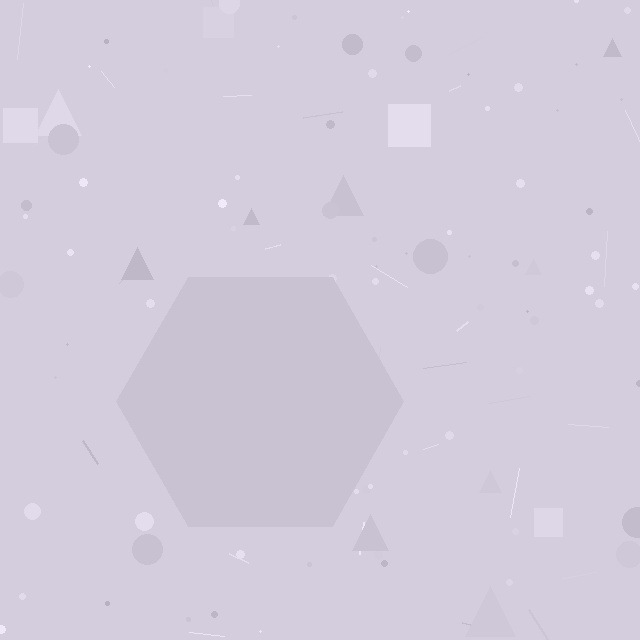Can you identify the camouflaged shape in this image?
The camouflaged shape is a hexagon.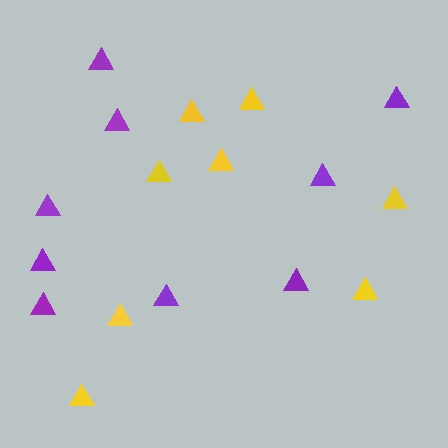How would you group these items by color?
There are 2 groups: one group of yellow triangles (8) and one group of purple triangles (9).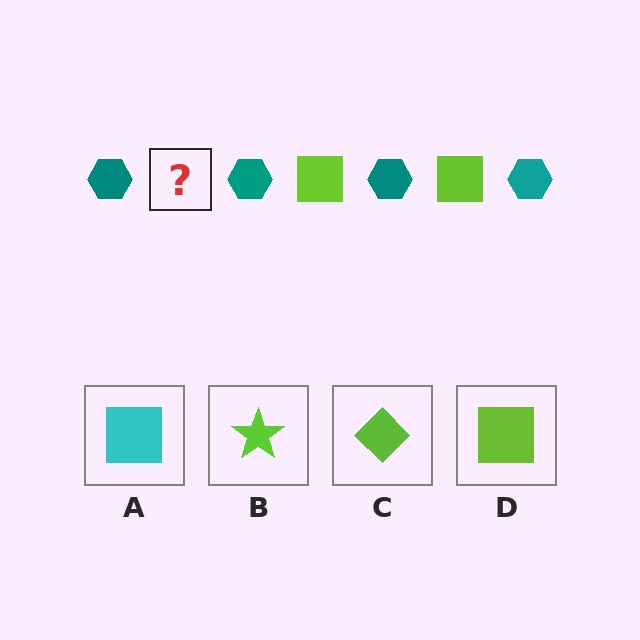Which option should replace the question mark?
Option D.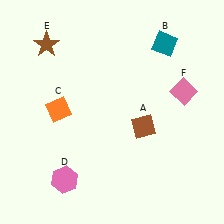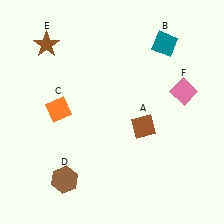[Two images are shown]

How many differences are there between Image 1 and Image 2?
There is 1 difference between the two images.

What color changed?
The hexagon (D) changed from pink in Image 1 to brown in Image 2.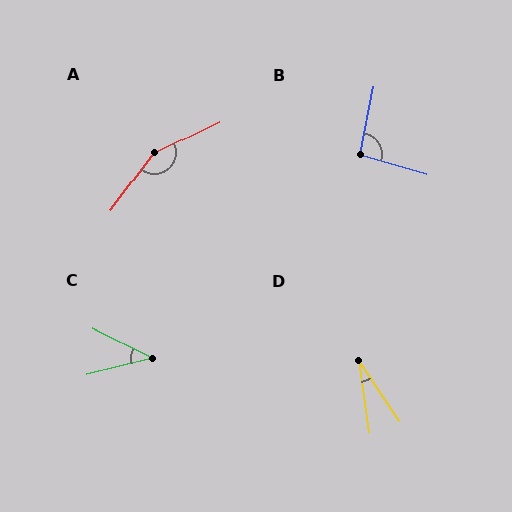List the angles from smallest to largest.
D (25°), C (40°), B (95°), A (152°).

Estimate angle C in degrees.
Approximately 40 degrees.